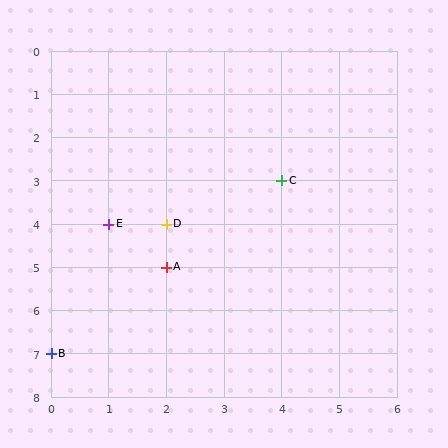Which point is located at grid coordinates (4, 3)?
Point C is at (4, 3).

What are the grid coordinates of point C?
Point C is at grid coordinates (4, 3).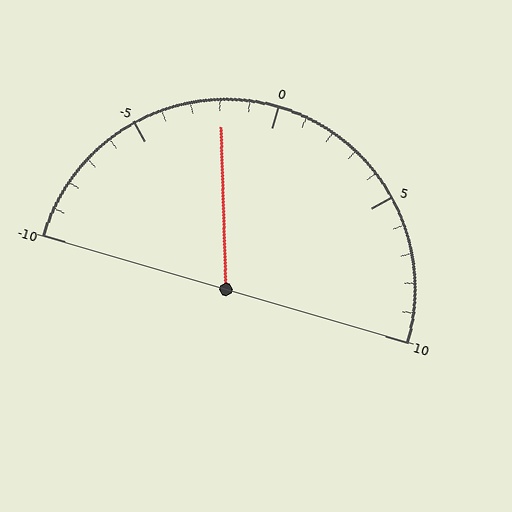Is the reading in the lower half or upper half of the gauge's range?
The reading is in the lower half of the range (-10 to 10).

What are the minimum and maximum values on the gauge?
The gauge ranges from -10 to 10.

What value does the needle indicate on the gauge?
The needle indicates approximately -2.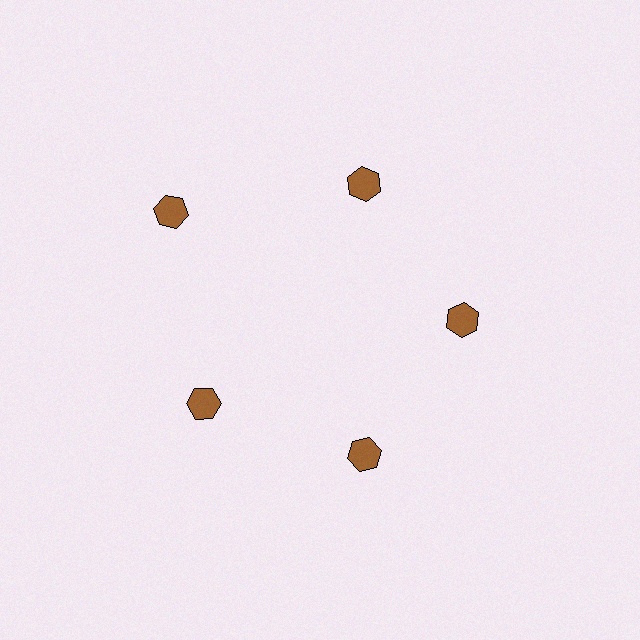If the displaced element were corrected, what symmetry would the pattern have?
It would have 5-fold rotational symmetry — the pattern would map onto itself every 72 degrees.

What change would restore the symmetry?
The symmetry would be restored by moving it inward, back onto the ring so that all 5 hexagons sit at equal angles and equal distance from the center.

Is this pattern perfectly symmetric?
No. The 5 brown hexagons are arranged in a ring, but one element near the 10 o'clock position is pushed outward from the center, breaking the 5-fold rotational symmetry.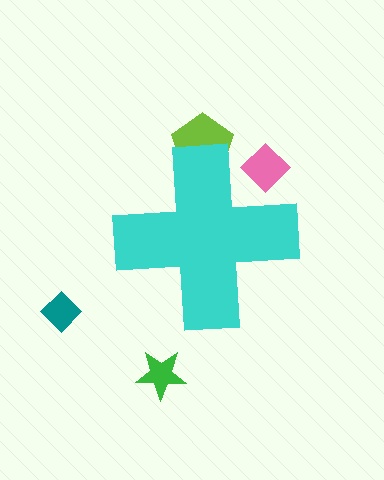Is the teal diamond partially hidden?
No, the teal diamond is fully visible.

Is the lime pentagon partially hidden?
Yes, the lime pentagon is partially hidden behind the cyan cross.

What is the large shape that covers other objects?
A cyan cross.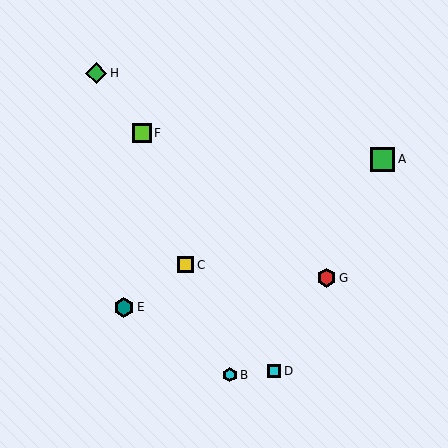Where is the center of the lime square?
The center of the lime square is at (142, 133).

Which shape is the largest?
The green square (labeled A) is the largest.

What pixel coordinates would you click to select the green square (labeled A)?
Click at (383, 159) to select the green square A.